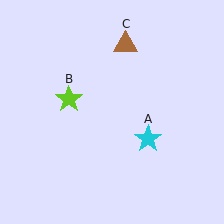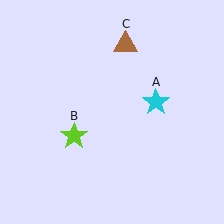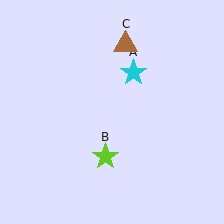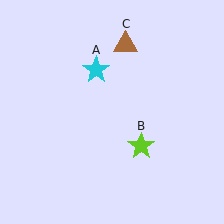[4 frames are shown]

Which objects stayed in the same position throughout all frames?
Brown triangle (object C) remained stationary.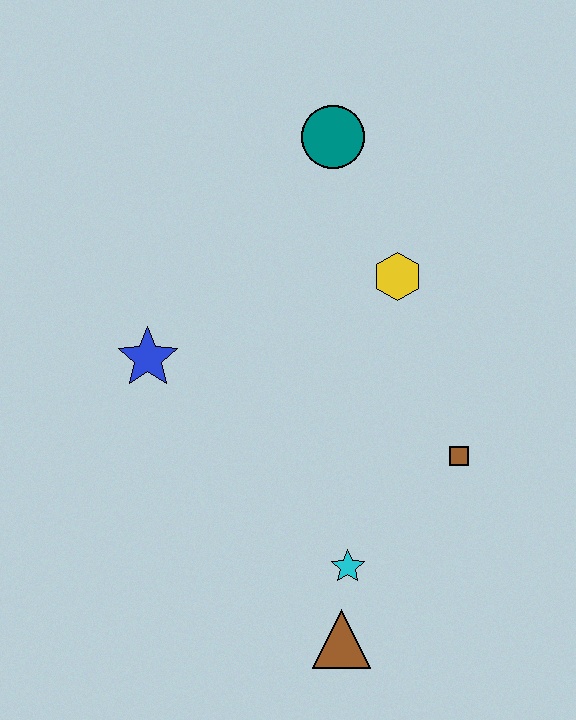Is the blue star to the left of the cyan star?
Yes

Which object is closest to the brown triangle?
The cyan star is closest to the brown triangle.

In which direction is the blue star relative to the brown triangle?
The blue star is above the brown triangle.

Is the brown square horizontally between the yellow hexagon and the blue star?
No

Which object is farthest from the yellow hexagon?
The brown triangle is farthest from the yellow hexagon.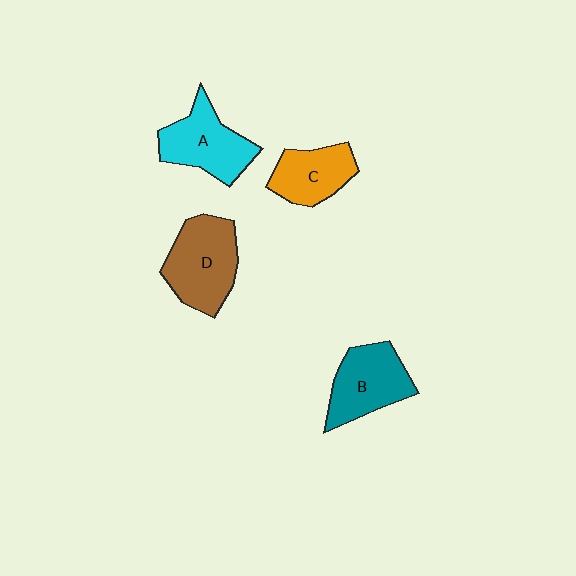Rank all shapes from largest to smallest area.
From largest to smallest: D (brown), A (cyan), B (teal), C (orange).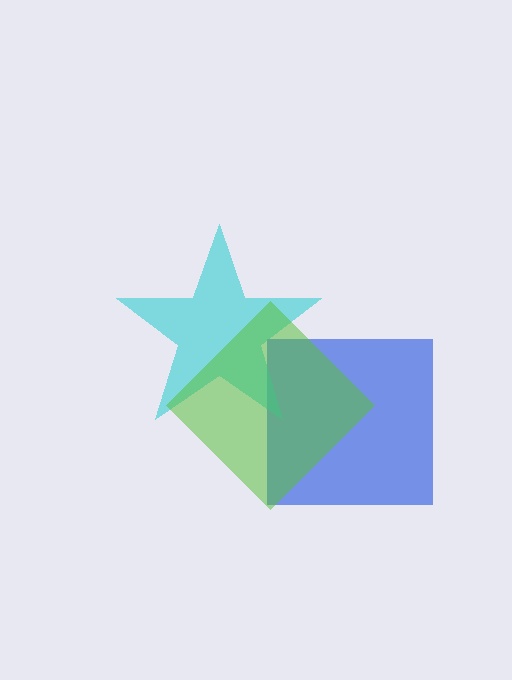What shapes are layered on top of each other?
The layered shapes are: a blue square, a cyan star, a lime diamond.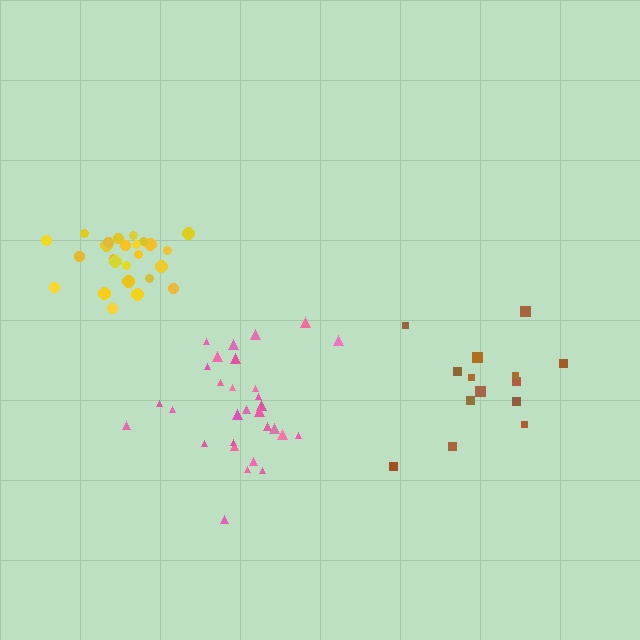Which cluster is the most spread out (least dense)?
Brown.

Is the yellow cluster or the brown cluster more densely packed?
Yellow.